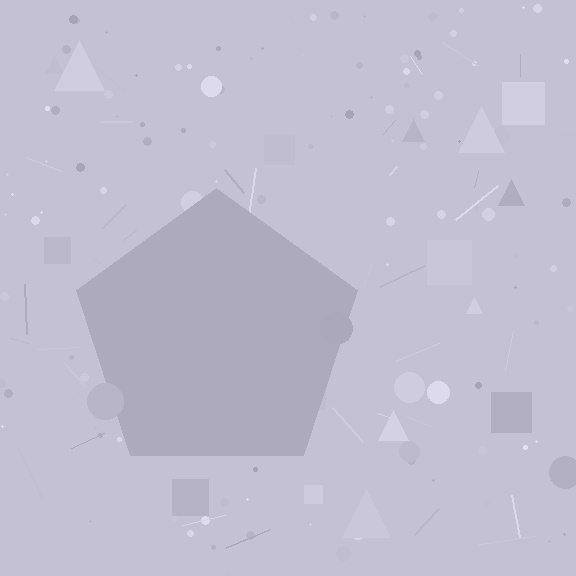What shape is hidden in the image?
A pentagon is hidden in the image.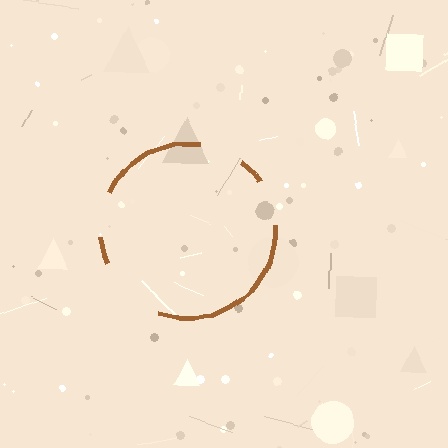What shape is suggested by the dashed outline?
The dashed outline suggests a circle.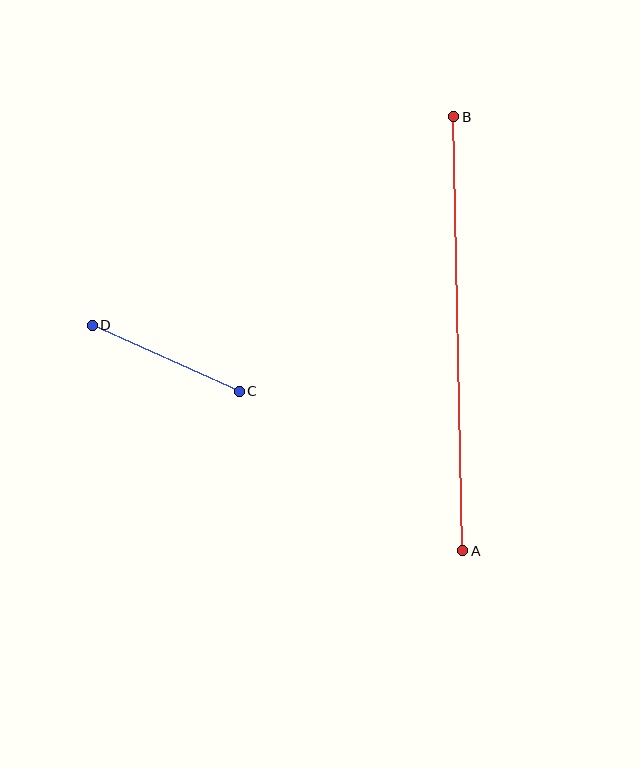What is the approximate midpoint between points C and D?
The midpoint is at approximately (166, 358) pixels.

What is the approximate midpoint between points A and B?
The midpoint is at approximately (458, 334) pixels.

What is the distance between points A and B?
The distance is approximately 434 pixels.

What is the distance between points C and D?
The distance is approximately 162 pixels.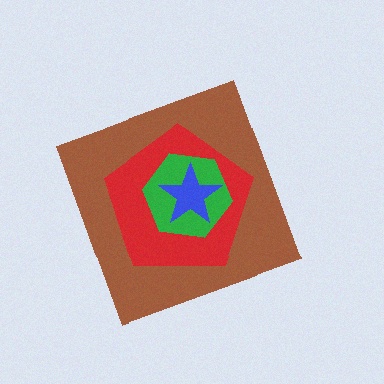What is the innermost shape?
The blue star.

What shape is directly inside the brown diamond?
The red pentagon.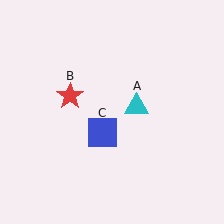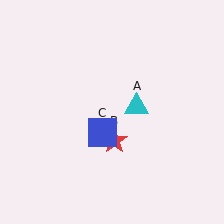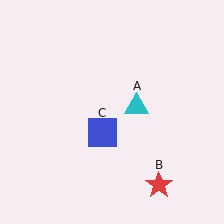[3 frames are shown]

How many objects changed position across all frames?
1 object changed position: red star (object B).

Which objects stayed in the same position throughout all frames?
Cyan triangle (object A) and blue square (object C) remained stationary.